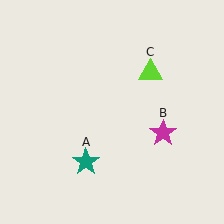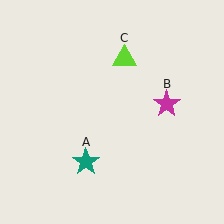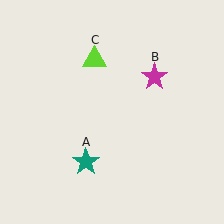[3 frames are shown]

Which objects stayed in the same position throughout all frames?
Teal star (object A) remained stationary.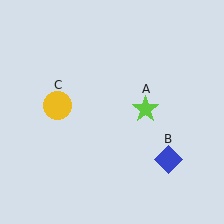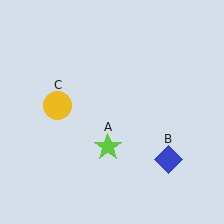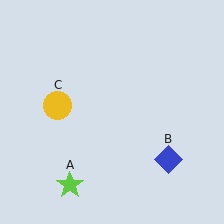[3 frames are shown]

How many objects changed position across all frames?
1 object changed position: lime star (object A).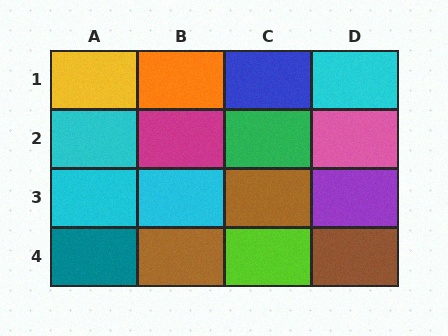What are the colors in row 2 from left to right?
Cyan, magenta, green, pink.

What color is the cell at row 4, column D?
Brown.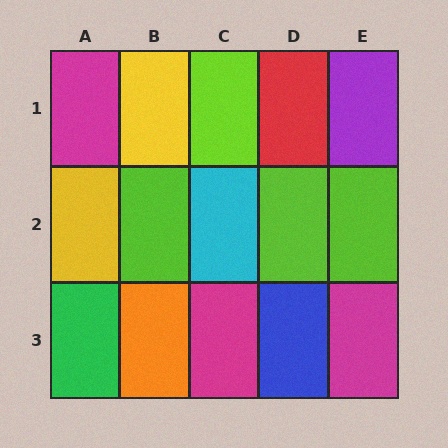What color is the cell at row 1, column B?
Yellow.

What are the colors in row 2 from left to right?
Yellow, lime, cyan, lime, lime.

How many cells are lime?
4 cells are lime.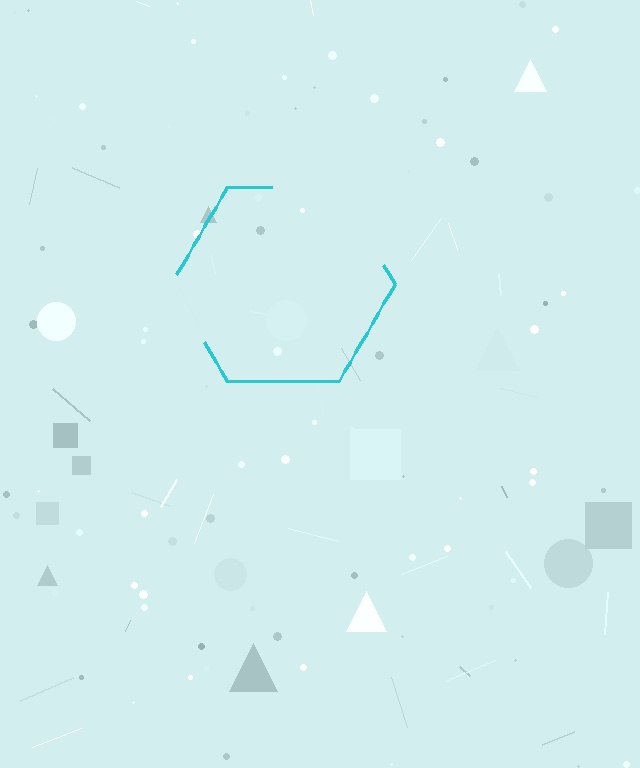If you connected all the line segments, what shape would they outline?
They would outline a hexagon.